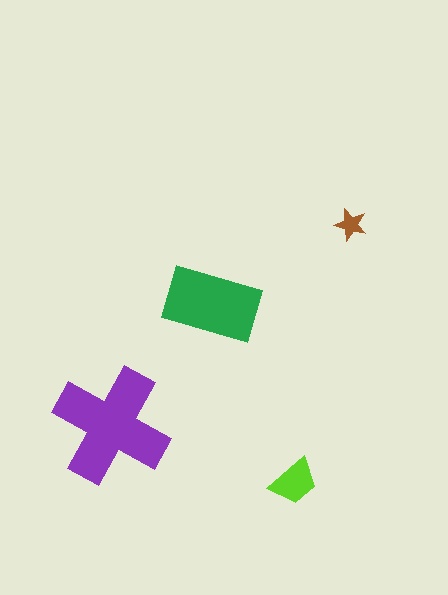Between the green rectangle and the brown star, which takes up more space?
The green rectangle.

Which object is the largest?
The purple cross.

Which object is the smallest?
The brown star.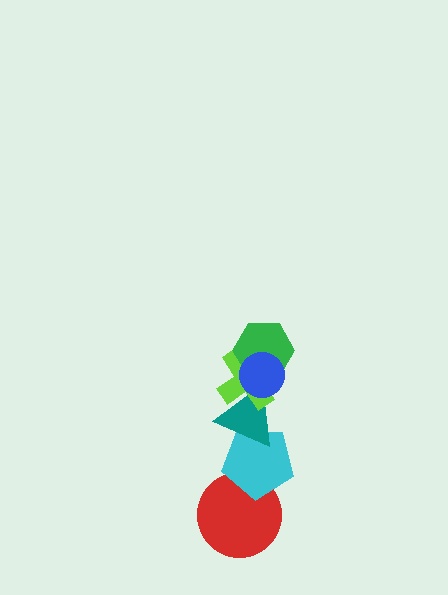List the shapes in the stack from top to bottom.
From top to bottom: the blue circle, the green hexagon, the lime cross, the teal triangle, the cyan pentagon, the red circle.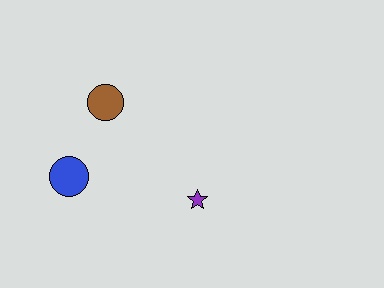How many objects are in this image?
There are 3 objects.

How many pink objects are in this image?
There are no pink objects.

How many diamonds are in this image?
There are no diamonds.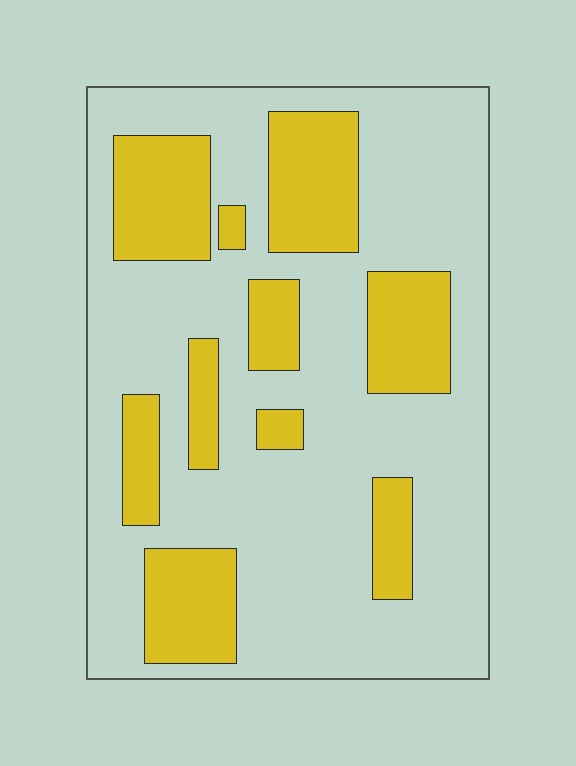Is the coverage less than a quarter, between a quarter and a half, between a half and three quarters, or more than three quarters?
Between a quarter and a half.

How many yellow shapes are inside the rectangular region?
10.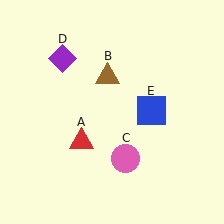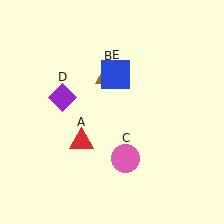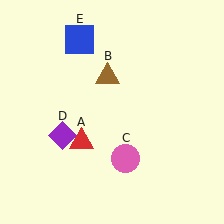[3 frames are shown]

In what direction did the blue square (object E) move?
The blue square (object E) moved up and to the left.